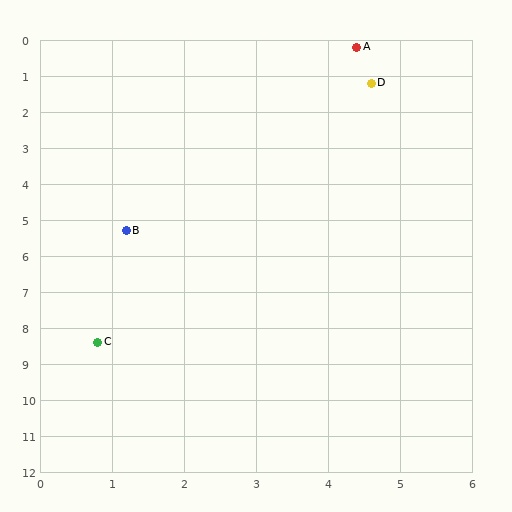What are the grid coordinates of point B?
Point B is at approximately (1.2, 5.3).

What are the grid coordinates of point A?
Point A is at approximately (4.4, 0.2).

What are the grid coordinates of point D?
Point D is at approximately (4.6, 1.2).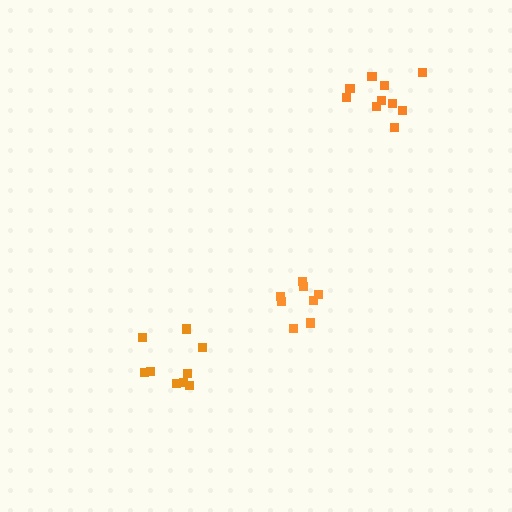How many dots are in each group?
Group 1: 8 dots, Group 2: 10 dots, Group 3: 9 dots (27 total).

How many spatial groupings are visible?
There are 3 spatial groupings.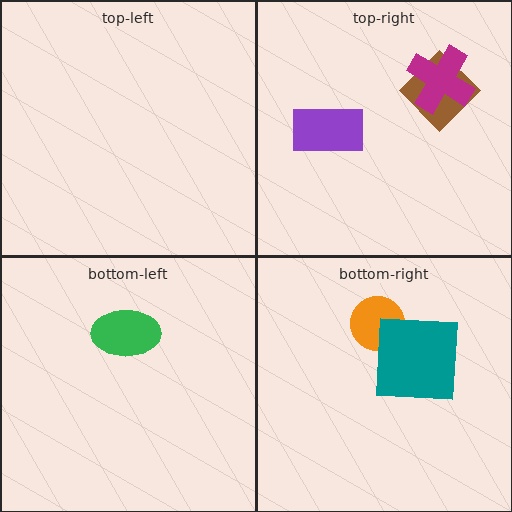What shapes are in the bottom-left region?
The green ellipse.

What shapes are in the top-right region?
The purple rectangle, the brown diamond, the magenta cross.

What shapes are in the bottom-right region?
The orange circle, the teal square.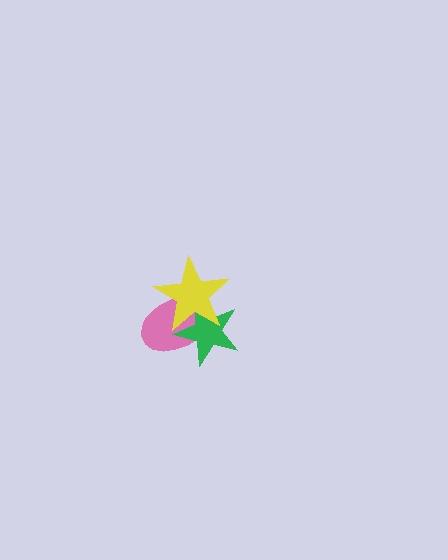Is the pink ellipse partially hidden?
Yes, it is partially covered by another shape.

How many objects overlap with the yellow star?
2 objects overlap with the yellow star.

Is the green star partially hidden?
Yes, it is partially covered by another shape.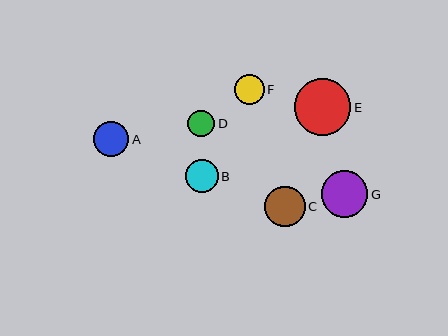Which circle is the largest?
Circle E is the largest with a size of approximately 56 pixels.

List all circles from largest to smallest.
From largest to smallest: E, G, C, A, B, F, D.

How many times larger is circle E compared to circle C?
Circle E is approximately 1.4 times the size of circle C.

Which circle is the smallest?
Circle D is the smallest with a size of approximately 27 pixels.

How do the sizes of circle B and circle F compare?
Circle B and circle F are approximately the same size.